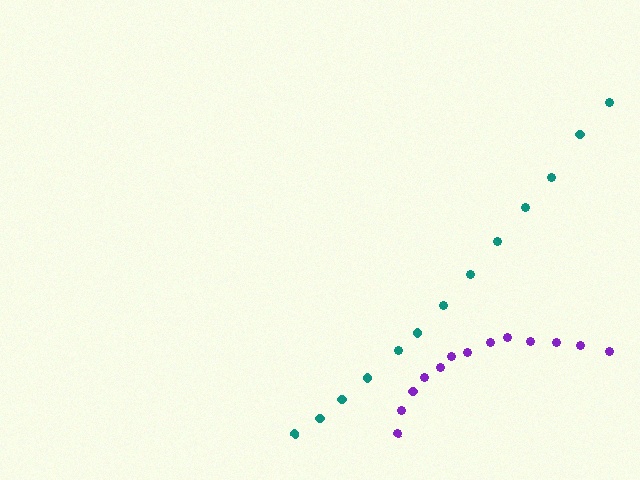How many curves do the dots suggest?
There are 2 distinct paths.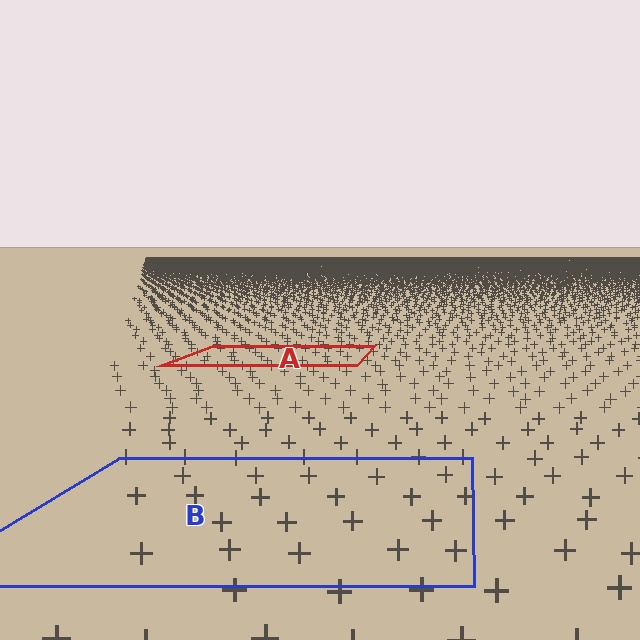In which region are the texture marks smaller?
The texture marks are smaller in region A, because it is farther away.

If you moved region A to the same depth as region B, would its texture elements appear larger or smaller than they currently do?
They would appear larger. At a closer depth, the same texture elements are projected at a bigger on-screen size.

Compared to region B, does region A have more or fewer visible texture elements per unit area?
Region A has more texture elements per unit area — they are packed more densely because it is farther away.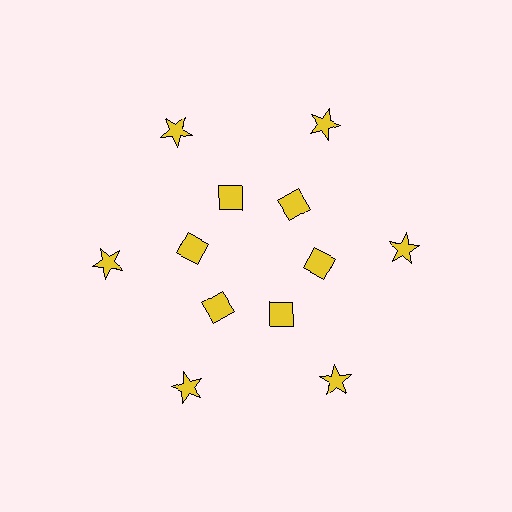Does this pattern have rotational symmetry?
Yes, this pattern has 6-fold rotational symmetry. It looks the same after rotating 60 degrees around the center.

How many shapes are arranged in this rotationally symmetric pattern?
There are 12 shapes, arranged in 6 groups of 2.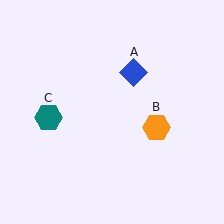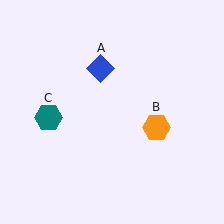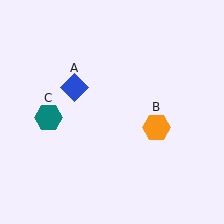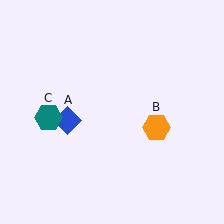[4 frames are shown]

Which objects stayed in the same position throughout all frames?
Orange hexagon (object B) and teal hexagon (object C) remained stationary.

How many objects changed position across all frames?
1 object changed position: blue diamond (object A).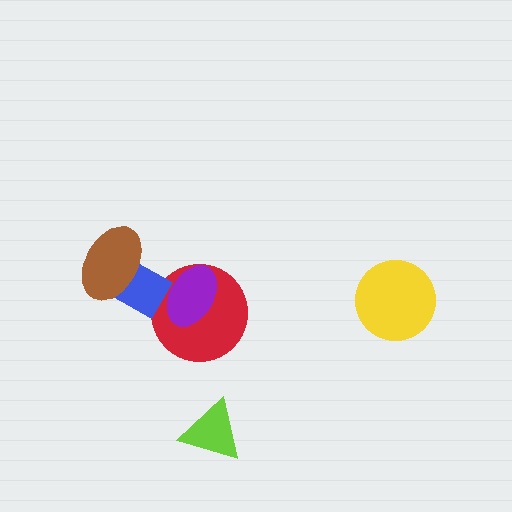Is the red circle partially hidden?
Yes, it is partially covered by another shape.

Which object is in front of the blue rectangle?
The brown ellipse is in front of the blue rectangle.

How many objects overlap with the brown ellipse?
1 object overlaps with the brown ellipse.